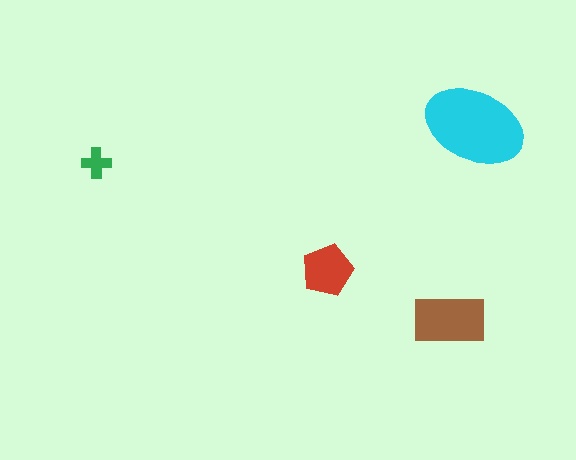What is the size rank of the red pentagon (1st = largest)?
3rd.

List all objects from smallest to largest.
The green cross, the red pentagon, the brown rectangle, the cyan ellipse.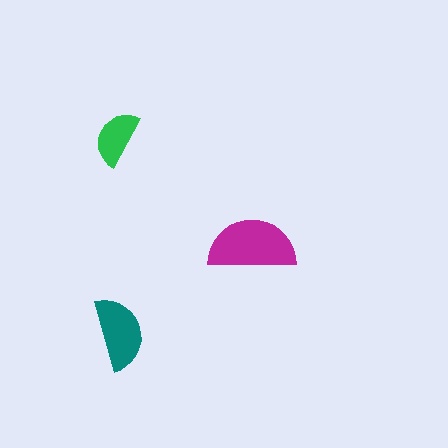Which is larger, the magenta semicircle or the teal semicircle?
The magenta one.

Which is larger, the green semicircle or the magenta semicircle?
The magenta one.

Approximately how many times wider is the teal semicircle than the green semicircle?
About 1.5 times wider.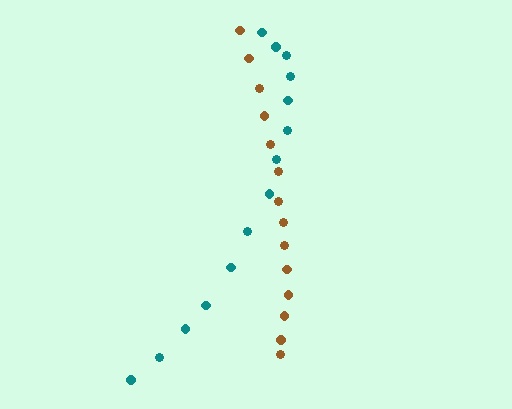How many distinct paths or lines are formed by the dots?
There are 2 distinct paths.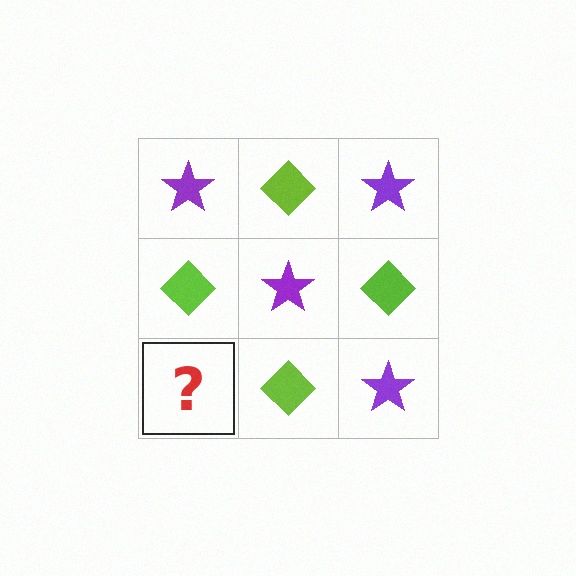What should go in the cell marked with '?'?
The missing cell should contain a purple star.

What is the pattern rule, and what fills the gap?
The rule is that it alternates purple star and lime diamond in a checkerboard pattern. The gap should be filled with a purple star.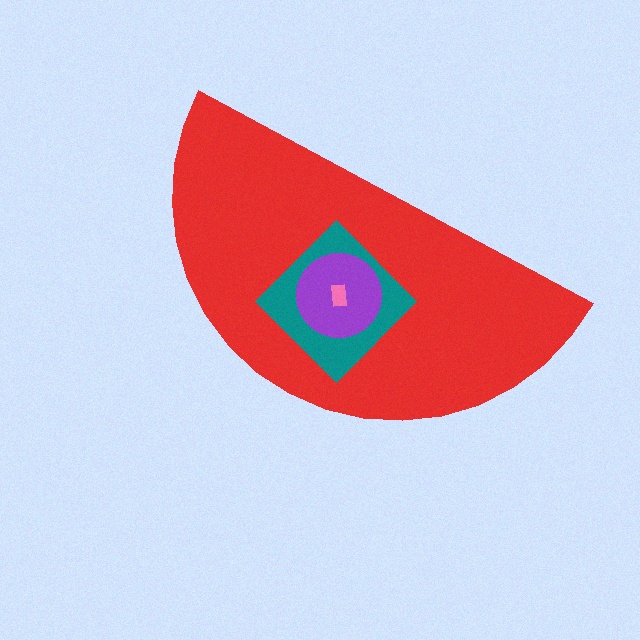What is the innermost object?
The pink rectangle.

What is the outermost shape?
The red semicircle.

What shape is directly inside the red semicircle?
The teal diamond.